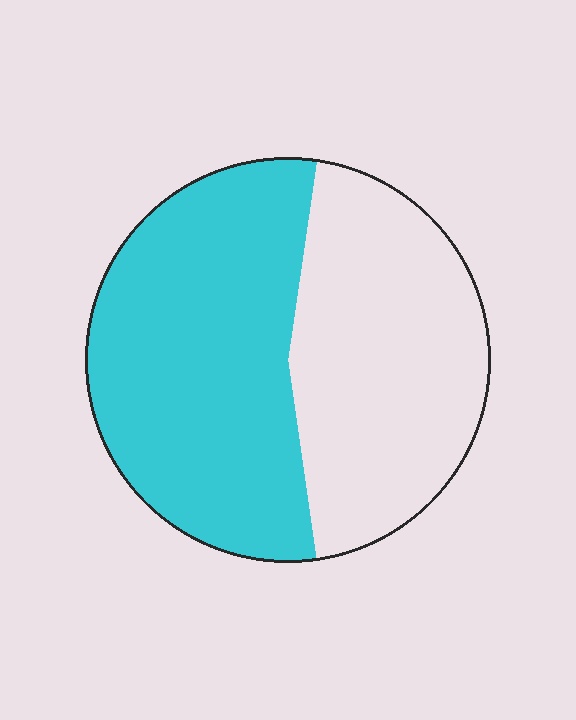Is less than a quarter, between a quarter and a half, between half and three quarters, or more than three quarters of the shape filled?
Between half and three quarters.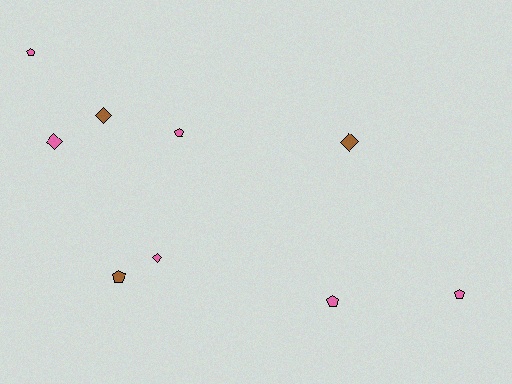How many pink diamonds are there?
There are 2 pink diamonds.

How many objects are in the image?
There are 9 objects.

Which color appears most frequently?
Pink, with 6 objects.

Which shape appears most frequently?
Pentagon, with 5 objects.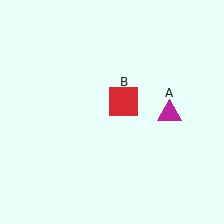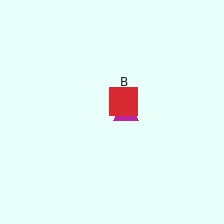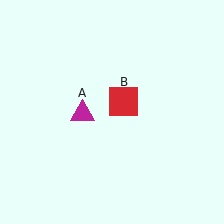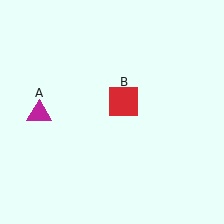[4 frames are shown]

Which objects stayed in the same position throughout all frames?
Red square (object B) remained stationary.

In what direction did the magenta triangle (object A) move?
The magenta triangle (object A) moved left.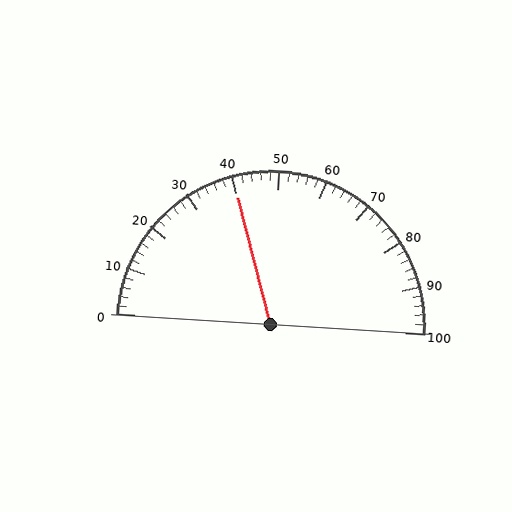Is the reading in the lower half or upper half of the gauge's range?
The reading is in the lower half of the range (0 to 100).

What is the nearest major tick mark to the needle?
The nearest major tick mark is 40.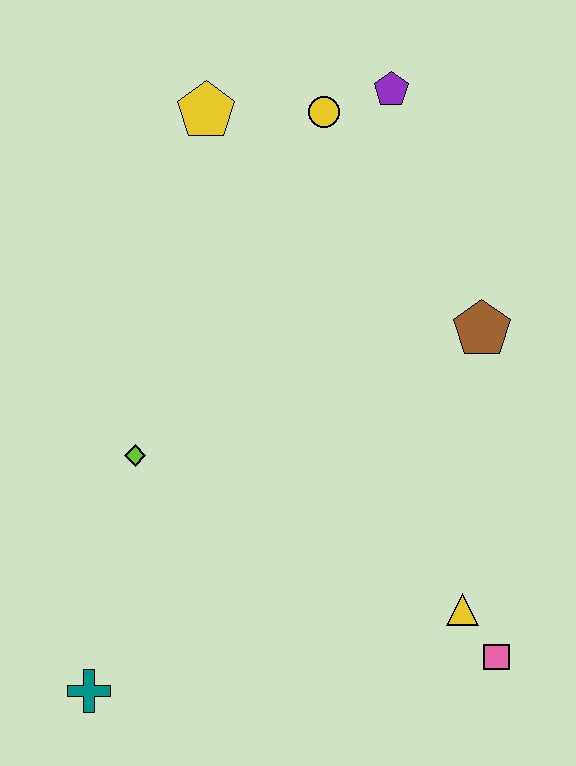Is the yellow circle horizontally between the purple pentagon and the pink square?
No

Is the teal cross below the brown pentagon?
Yes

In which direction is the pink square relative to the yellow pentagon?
The pink square is below the yellow pentagon.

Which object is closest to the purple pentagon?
The yellow circle is closest to the purple pentagon.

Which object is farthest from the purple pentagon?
The teal cross is farthest from the purple pentagon.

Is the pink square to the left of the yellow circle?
No